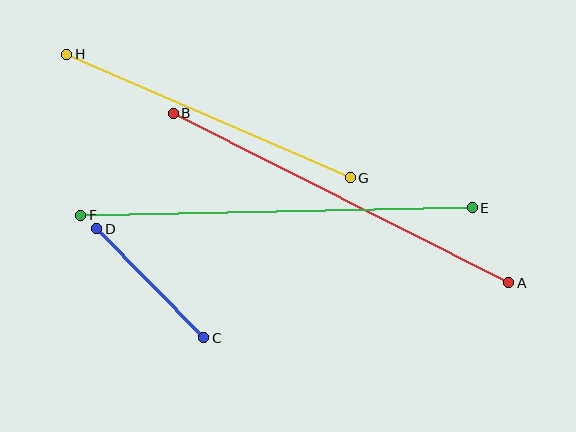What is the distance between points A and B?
The distance is approximately 375 pixels.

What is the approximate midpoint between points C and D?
The midpoint is at approximately (150, 283) pixels.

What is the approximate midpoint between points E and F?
The midpoint is at approximately (277, 212) pixels.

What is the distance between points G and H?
The distance is approximately 310 pixels.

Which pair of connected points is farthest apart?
Points E and F are farthest apart.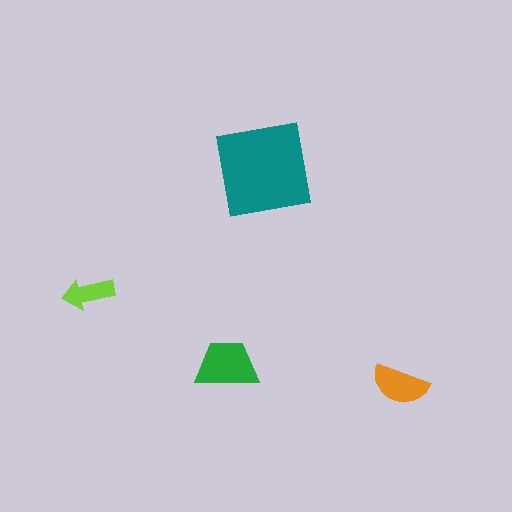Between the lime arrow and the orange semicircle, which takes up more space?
The orange semicircle.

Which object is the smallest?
The lime arrow.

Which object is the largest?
The teal square.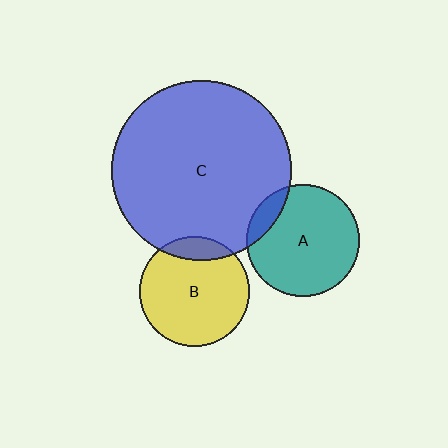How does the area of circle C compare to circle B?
Approximately 2.7 times.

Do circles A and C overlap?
Yes.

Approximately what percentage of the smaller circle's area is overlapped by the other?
Approximately 10%.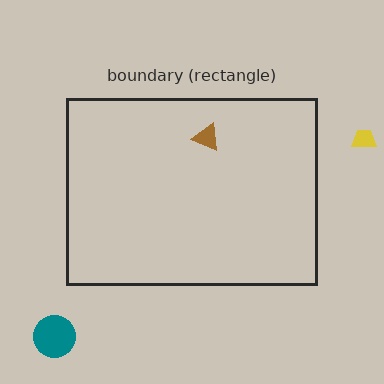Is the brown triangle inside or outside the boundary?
Inside.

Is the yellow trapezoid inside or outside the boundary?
Outside.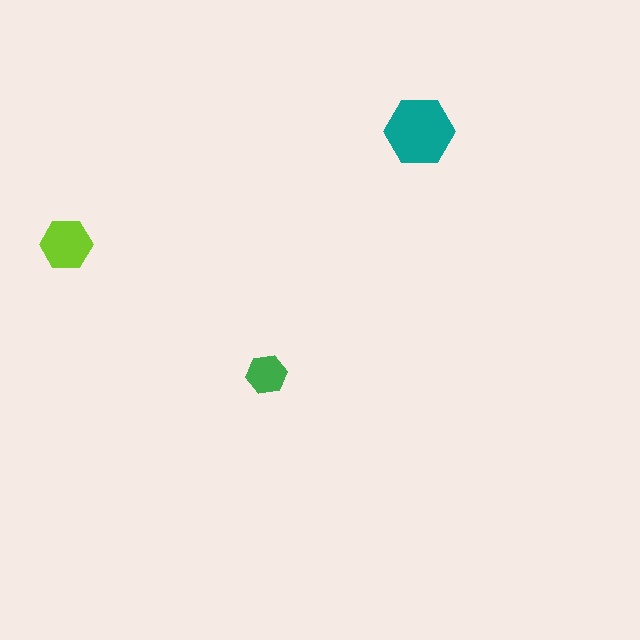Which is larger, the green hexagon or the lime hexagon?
The lime one.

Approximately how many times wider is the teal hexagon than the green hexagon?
About 1.5 times wider.